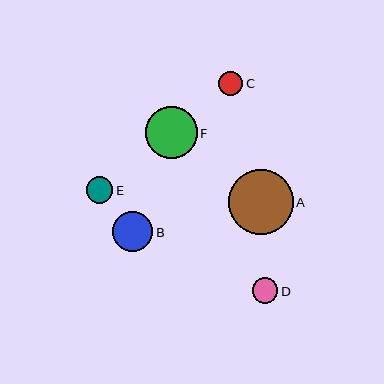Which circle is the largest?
Circle A is the largest with a size of approximately 65 pixels.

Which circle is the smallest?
Circle C is the smallest with a size of approximately 25 pixels.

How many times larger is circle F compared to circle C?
Circle F is approximately 2.1 times the size of circle C.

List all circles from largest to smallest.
From largest to smallest: A, F, B, E, D, C.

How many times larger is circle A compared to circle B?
Circle A is approximately 1.6 times the size of circle B.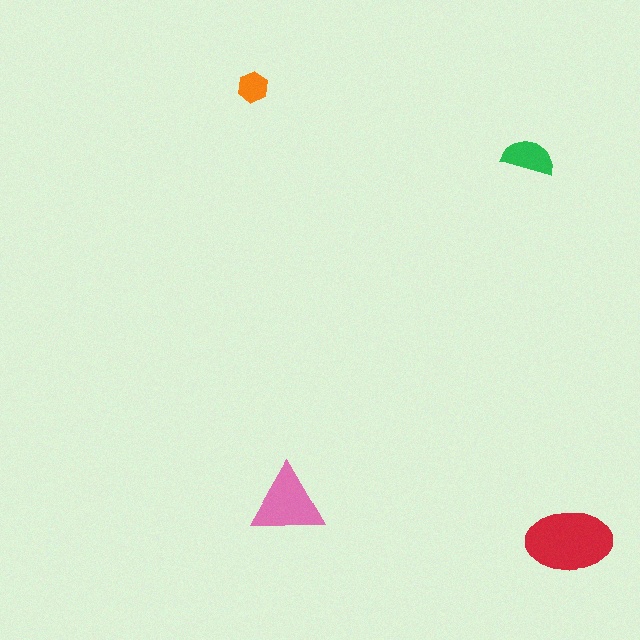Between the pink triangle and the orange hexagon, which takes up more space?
The pink triangle.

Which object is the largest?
The red ellipse.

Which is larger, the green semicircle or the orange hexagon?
The green semicircle.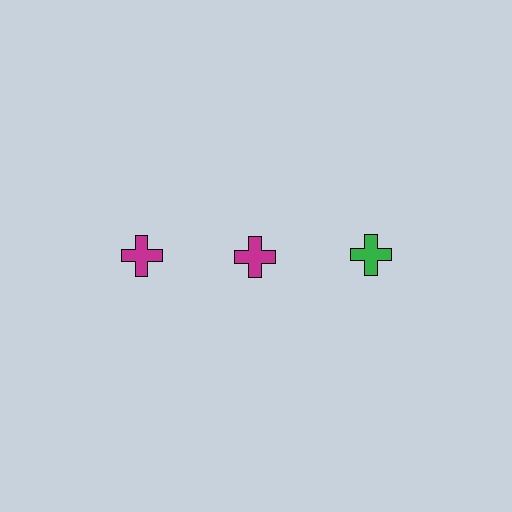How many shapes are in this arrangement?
There are 3 shapes arranged in a grid pattern.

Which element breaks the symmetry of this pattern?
The green cross in the top row, center column breaks the symmetry. All other shapes are magenta crosses.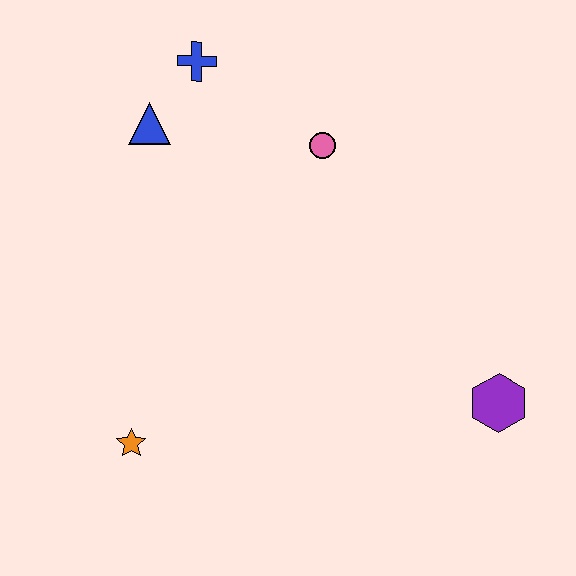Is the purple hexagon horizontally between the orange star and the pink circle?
No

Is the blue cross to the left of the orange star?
No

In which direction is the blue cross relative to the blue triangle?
The blue cross is above the blue triangle.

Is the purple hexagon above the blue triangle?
No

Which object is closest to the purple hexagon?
The pink circle is closest to the purple hexagon.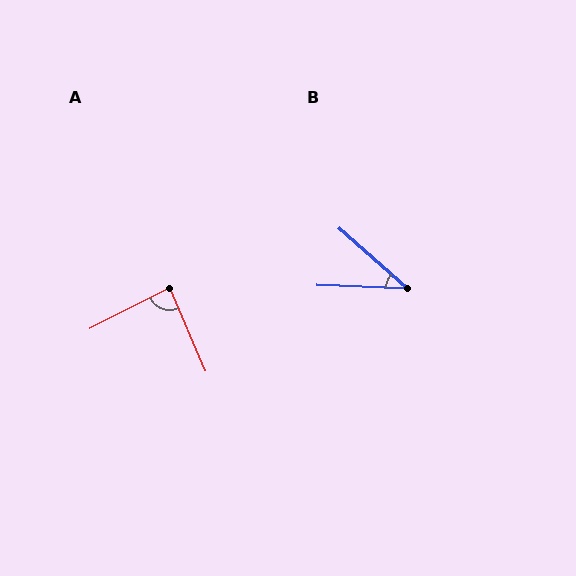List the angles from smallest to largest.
B (39°), A (86°).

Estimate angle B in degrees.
Approximately 39 degrees.